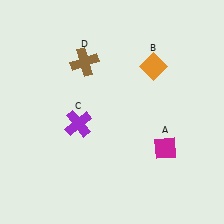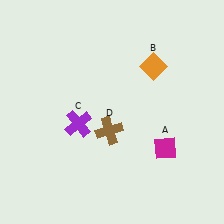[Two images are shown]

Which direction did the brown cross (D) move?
The brown cross (D) moved down.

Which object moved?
The brown cross (D) moved down.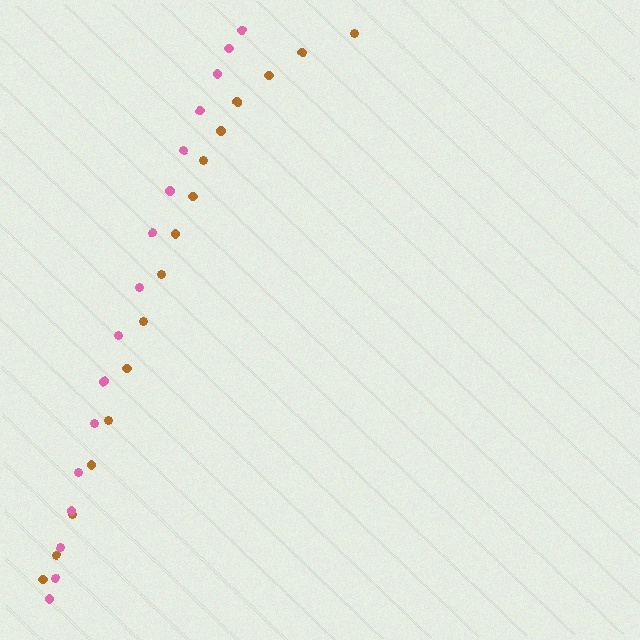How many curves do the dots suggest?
There are 2 distinct paths.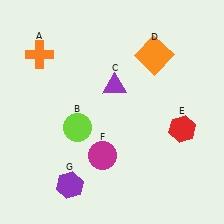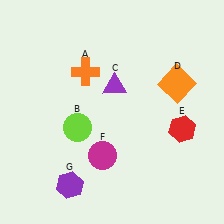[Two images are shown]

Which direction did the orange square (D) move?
The orange square (D) moved down.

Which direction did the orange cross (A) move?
The orange cross (A) moved right.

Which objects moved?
The objects that moved are: the orange cross (A), the orange square (D).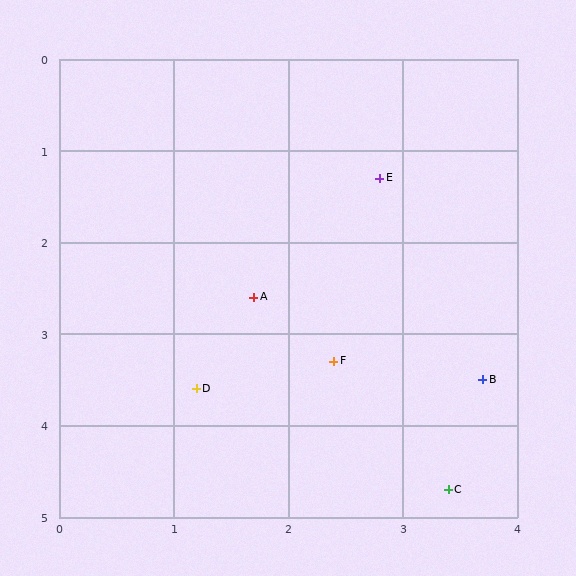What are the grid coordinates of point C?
Point C is at approximately (3.4, 4.7).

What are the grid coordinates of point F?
Point F is at approximately (2.4, 3.3).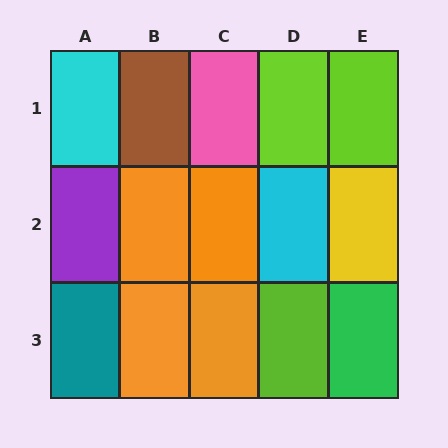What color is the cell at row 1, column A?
Cyan.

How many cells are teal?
1 cell is teal.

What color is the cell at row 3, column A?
Teal.